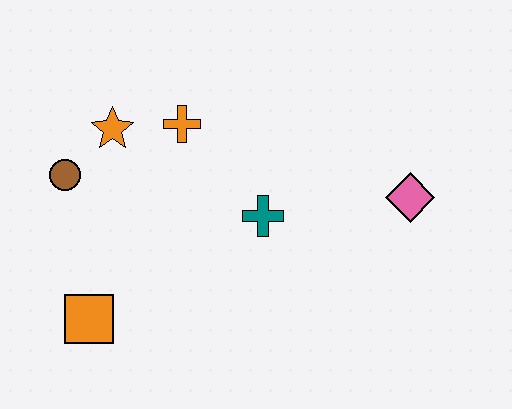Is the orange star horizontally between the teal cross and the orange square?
Yes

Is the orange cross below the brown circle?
No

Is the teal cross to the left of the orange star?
No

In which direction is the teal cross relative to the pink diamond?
The teal cross is to the left of the pink diamond.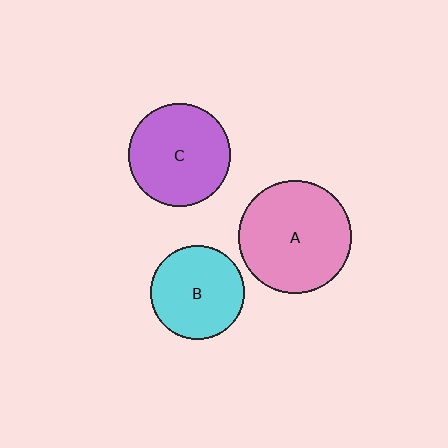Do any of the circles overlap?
No, none of the circles overlap.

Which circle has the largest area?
Circle A (pink).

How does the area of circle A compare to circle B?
Approximately 1.4 times.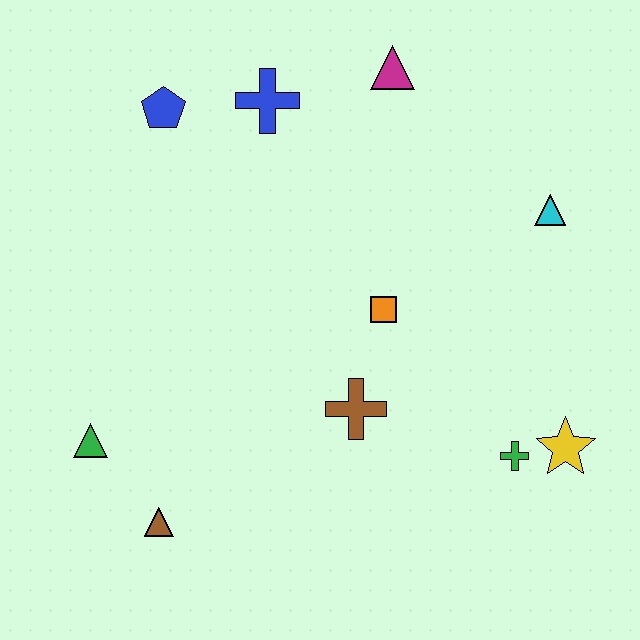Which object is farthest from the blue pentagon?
The yellow star is farthest from the blue pentagon.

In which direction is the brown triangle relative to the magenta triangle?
The brown triangle is below the magenta triangle.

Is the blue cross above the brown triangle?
Yes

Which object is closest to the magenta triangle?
The blue cross is closest to the magenta triangle.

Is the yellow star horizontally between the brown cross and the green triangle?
No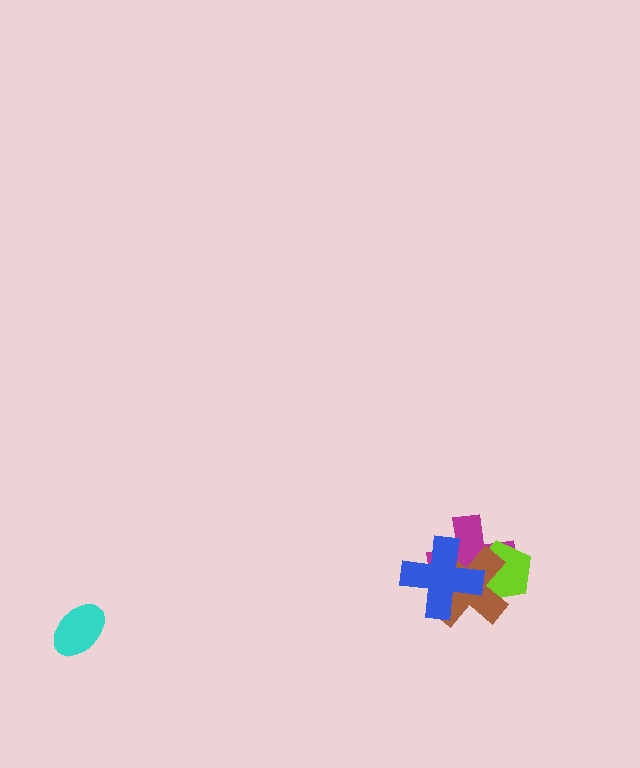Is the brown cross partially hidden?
Yes, it is partially covered by another shape.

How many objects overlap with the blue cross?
3 objects overlap with the blue cross.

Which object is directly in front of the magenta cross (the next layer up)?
The lime pentagon is directly in front of the magenta cross.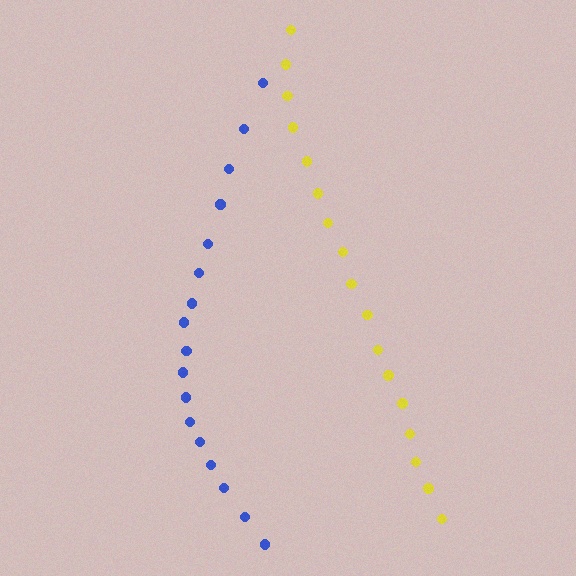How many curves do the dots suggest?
There are 2 distinct paths.